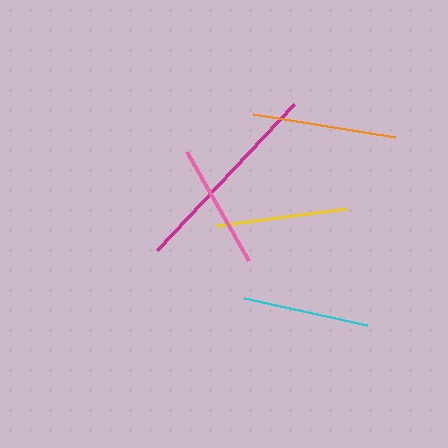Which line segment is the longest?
The magenta line is the longest at approximately 199 pixels.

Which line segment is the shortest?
The pink line is the shortest at approximately 126 pixels.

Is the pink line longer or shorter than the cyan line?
The cyan line is longer than the pink line.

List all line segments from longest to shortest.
From longest to shortest: magenta, orange, yellow, cyan, pink.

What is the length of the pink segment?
The pink segment is approximately 126 pixels long.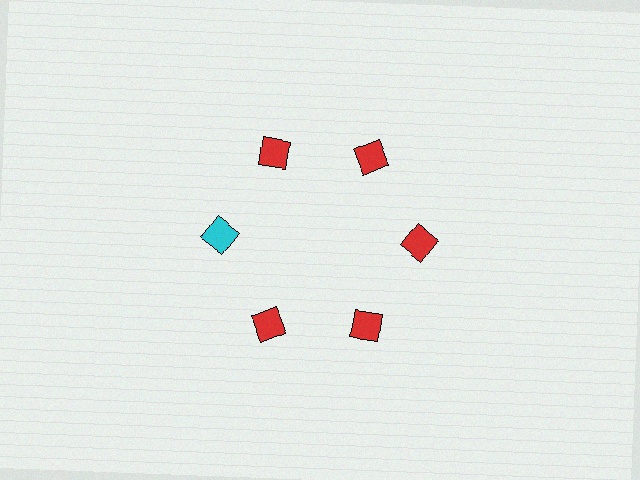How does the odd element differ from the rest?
It has a different color: cyan instead of red.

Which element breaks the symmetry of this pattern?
The cyan diamond at roughly the 9 o'clock position breaks the symmetry. All other shapes are red diamonds.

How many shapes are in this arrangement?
There are 6 shapes arranged in a ring pattern.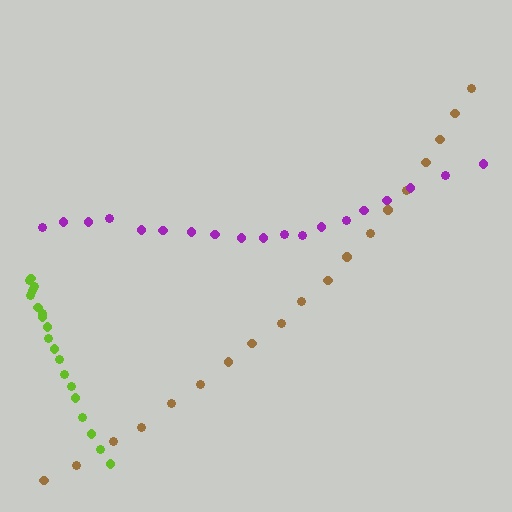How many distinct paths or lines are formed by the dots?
There are 3 distinct paths.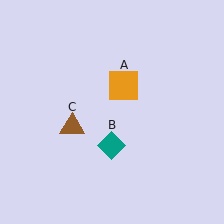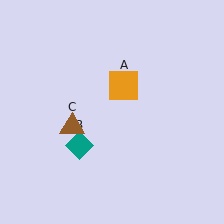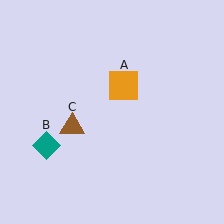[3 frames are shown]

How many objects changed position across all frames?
1 object changed position: teal diamond (object B).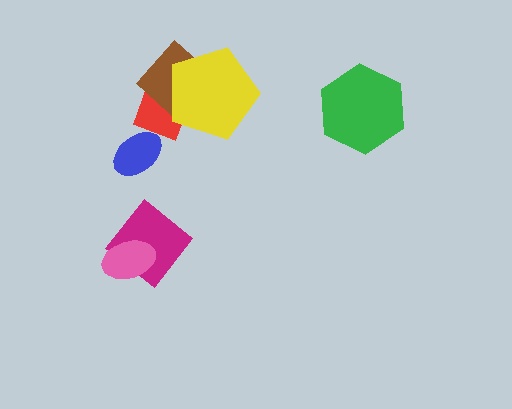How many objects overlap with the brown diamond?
2 objects overlap with the brown diamond.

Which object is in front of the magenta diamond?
The pink ellipse is in front of the magenta diamond.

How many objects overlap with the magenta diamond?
1 object overlaps with the magenta diamond.